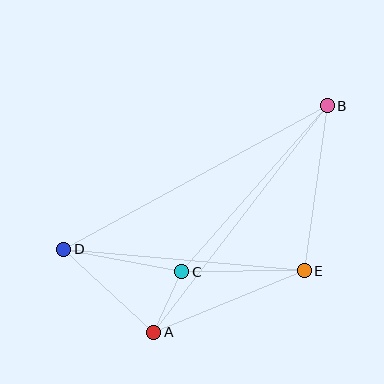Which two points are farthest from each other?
Points B and D are farthest from each other.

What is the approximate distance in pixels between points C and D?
The distance between C and D is approximately 120 pixels.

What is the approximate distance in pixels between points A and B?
The distance between A and B is approximately 286 pixels.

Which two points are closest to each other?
Points A and C are closest to each other.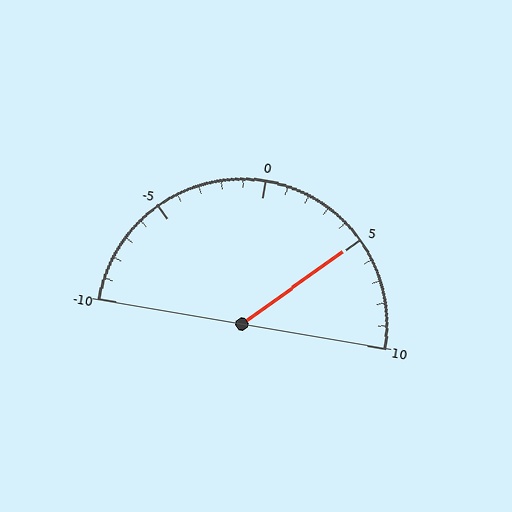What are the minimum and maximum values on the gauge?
The gauge ranges from -10 to 10.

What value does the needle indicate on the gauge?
The needle indicates approximately 5.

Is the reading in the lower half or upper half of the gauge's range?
The reading is in the upper half of the range (-10 to 10).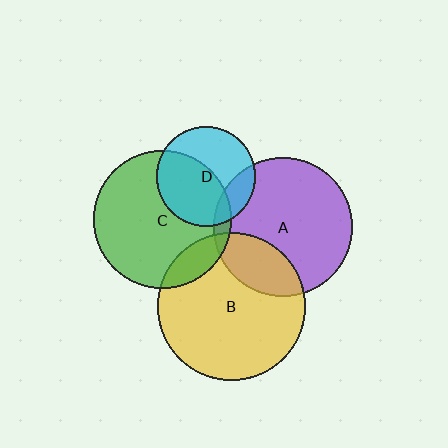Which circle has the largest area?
Circle B (yellow).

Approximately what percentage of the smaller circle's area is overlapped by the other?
Approximately 25%.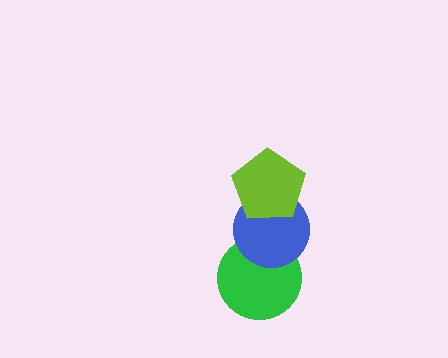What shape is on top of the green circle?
The blue circle is on top of the green circle.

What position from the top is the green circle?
The green circle is 3rd from the top.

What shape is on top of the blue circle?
The lime pentagon is on top of the blue circle.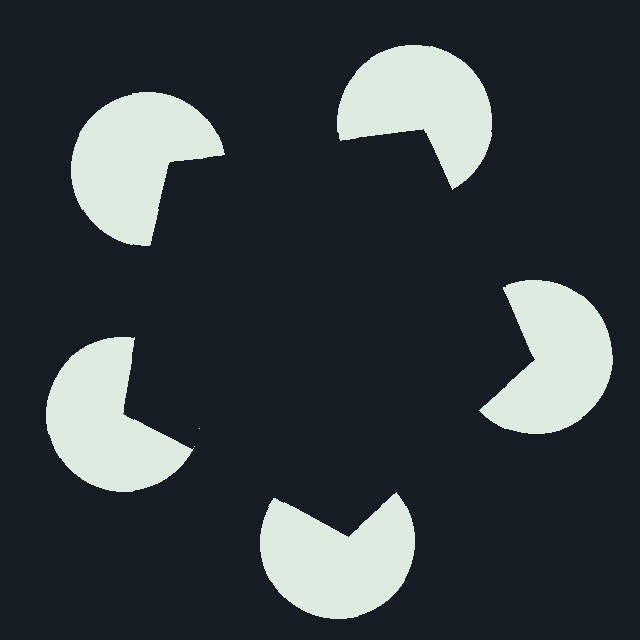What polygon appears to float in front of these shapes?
An illusory pentagon — its edges are inferred from the aligned wedge cuts in the pac-man discs, not physically drawn.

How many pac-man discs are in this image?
There are 5 — one at each vertex of the illusory pentagon.